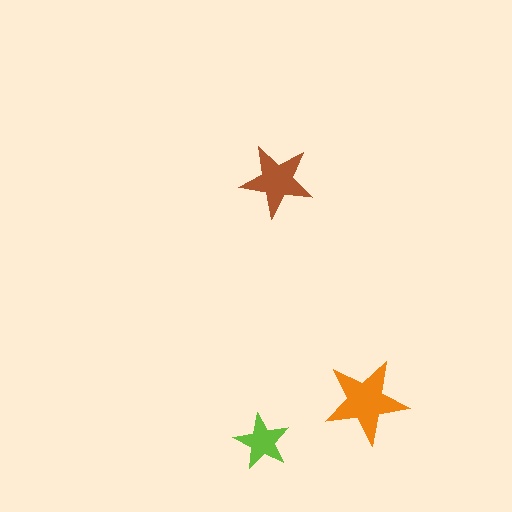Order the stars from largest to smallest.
the orange one, the brown one, the lime one.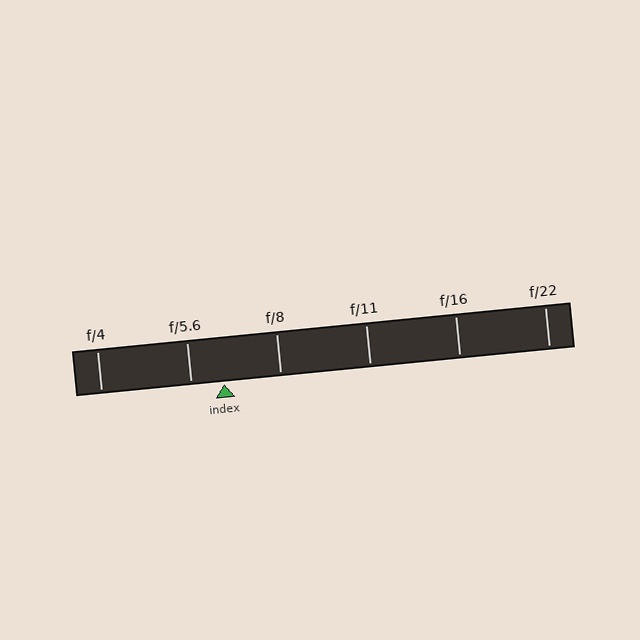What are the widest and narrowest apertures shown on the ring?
The widest aperture shown is f/4 and the narrowest is f/22.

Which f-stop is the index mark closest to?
The index mark is closest to f/5.6.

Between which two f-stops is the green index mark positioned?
The index mark is between f/5.6 and f/8.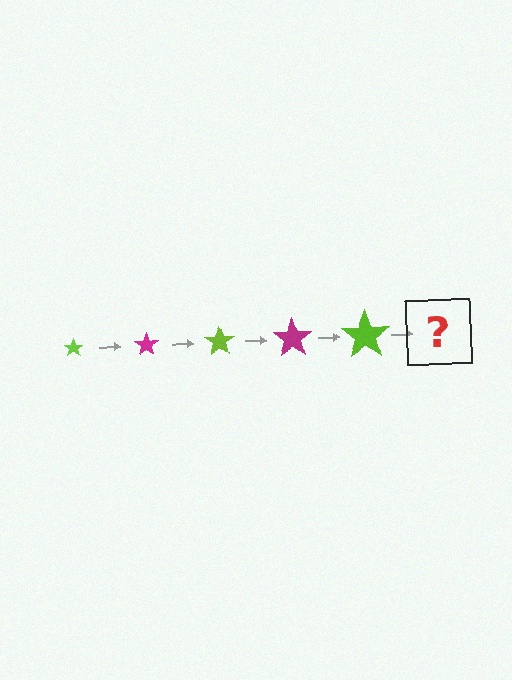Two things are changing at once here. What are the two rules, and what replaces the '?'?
The two rules are that the star grows larger each step and the color cycles through lime and magenta. The '?' should be a magenta star, larger than the previous one.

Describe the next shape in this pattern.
It should be a magenta star, larger than the previous one.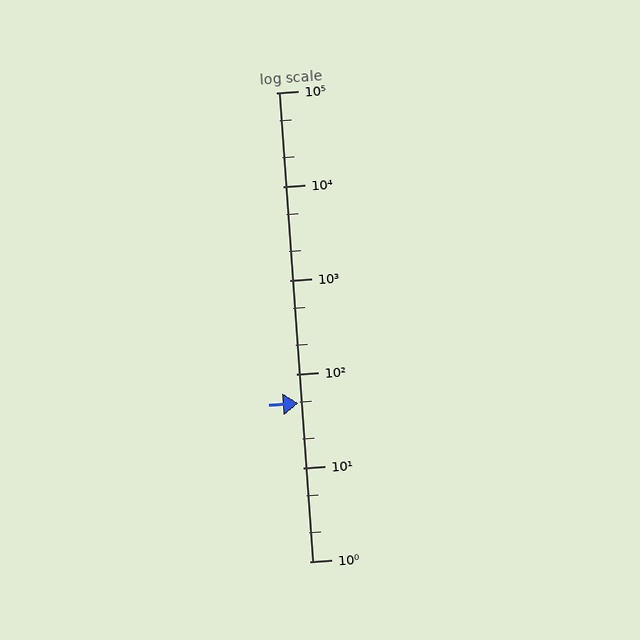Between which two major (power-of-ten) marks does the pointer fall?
The pointer is between 10 and 100.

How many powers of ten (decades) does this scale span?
The scale spans 5 decades, from 1 to 100000.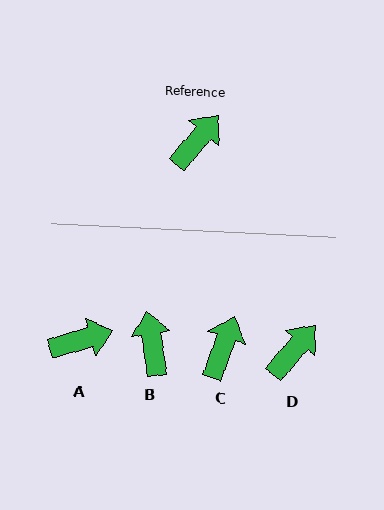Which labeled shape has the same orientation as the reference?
D.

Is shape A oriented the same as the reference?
No, it is off by about 34 degrees.